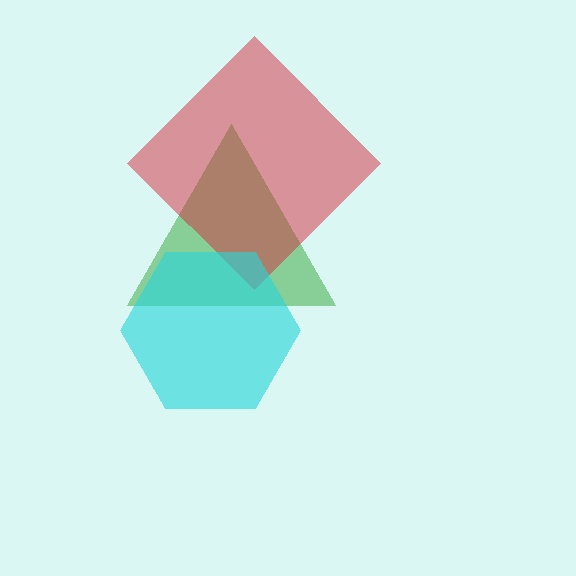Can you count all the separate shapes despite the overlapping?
Yes, there are 3 separate shapes.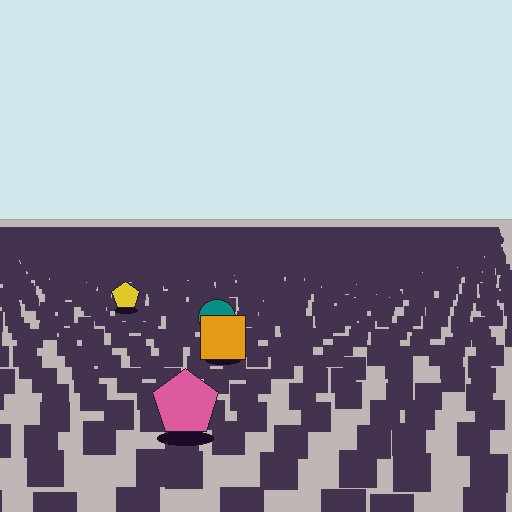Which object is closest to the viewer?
The pink pentagon is closest. The texture marks near it are larger and more spread out.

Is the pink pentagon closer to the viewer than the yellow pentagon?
Yes. The pink pentagon is closer — you can tell from the texture gradient: the ground texture is coarser near it.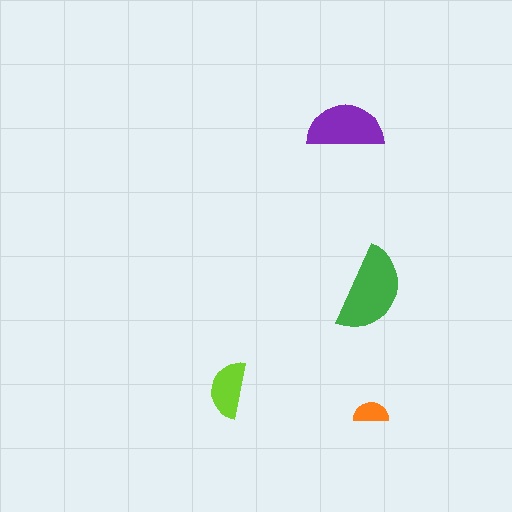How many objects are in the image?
There are 4 objects in the image.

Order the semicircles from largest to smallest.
the green one, the purple one, the lime one, the orange one.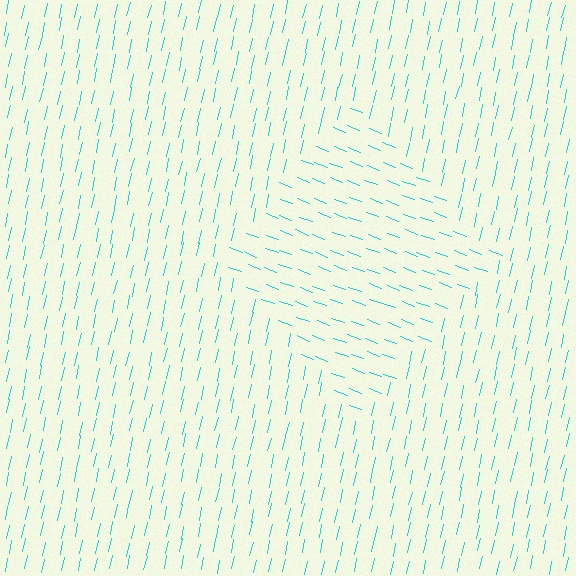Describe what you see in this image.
The image is filled with small cyan line segments. A diamond region in the image has lines oriented differently from the surrounding lines, creating a visible texture boundary.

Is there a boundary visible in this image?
Yes, there is a texture boundary formed by a change in line orientation.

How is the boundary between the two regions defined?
The boundary is defined purely by a change in line orientation (approximately 81 degrees difference). All lines are the same color and thickness.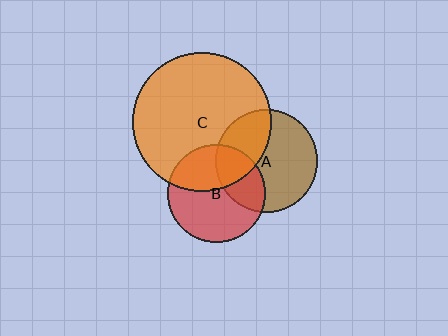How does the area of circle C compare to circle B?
Approximately 2.0 times.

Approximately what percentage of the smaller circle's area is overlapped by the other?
Approximately 40%.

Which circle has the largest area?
Circle C (orange).